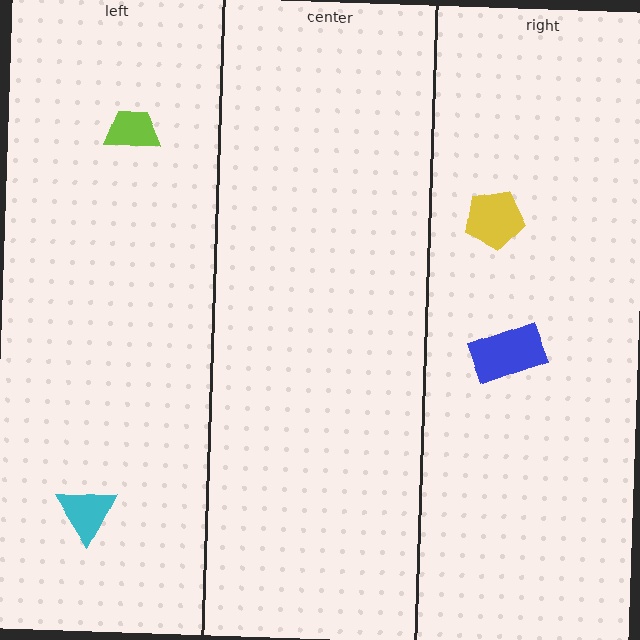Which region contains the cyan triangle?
The left region.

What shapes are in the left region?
The cyan triangle, the lime trapezoid.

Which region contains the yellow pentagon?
The right region.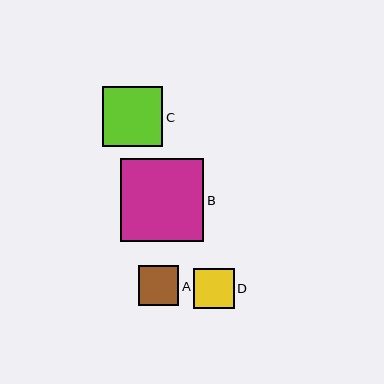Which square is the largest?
Square B is the largest with a size of approximately 83 pixels.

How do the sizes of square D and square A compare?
Square D and square A are approximately the same size.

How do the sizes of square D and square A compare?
Square D and square A are approximately the same size.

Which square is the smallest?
Square A is the smallest with a size of approximately 40 pixels.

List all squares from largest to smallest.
From largest to smallest: B, C, D, A.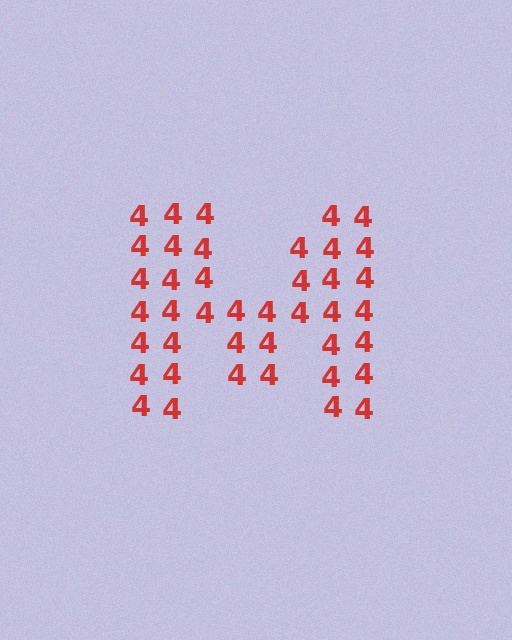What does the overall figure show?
The overall figure shows the letter M.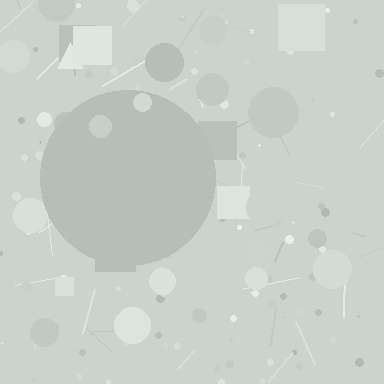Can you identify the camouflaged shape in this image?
The camouflaged shape is a circle.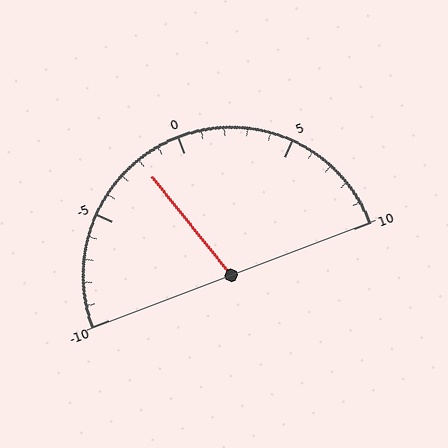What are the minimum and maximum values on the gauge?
The gauge ranges from -10 to 10.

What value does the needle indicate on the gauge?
The needle indicates approximately -2.